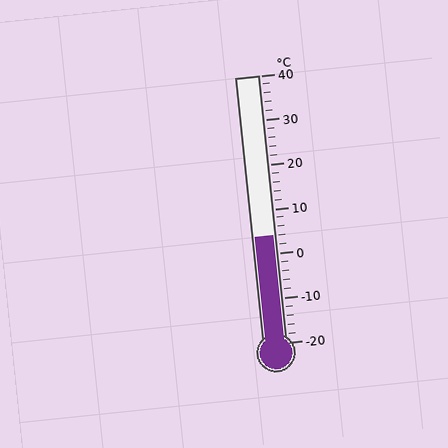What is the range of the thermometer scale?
The thermometer scale ranges from -20°C to 40°C.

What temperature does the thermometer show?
The thermometer shows approximately 4°C.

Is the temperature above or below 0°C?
The temperature is above 0°C.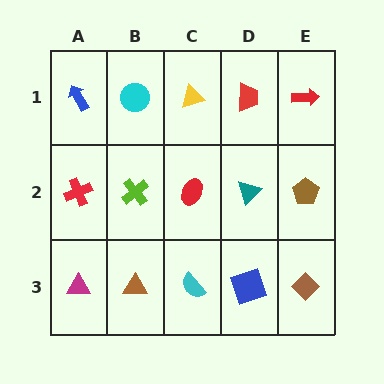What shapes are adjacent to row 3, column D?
A teal triangle (row 2, column D), a cyan semicircle (row 3, column C), a brown diamond (row 3, column E).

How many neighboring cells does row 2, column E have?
3.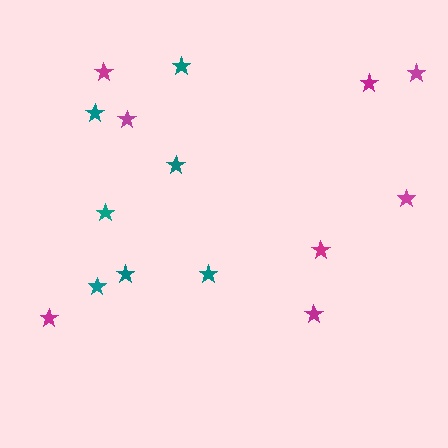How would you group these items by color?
There are 2 groups: one group of teal stars (7) and one group of magenta stars (8).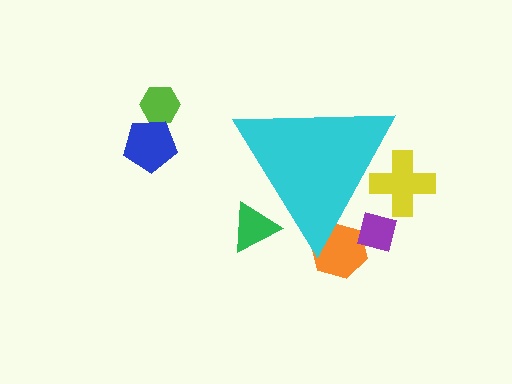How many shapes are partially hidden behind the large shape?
4 shapes are partially hidden.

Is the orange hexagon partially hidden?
Yes, the orange hexagon is partially hidden behind the cyan triangle.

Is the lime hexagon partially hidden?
No, the lime hexagon is fully visible.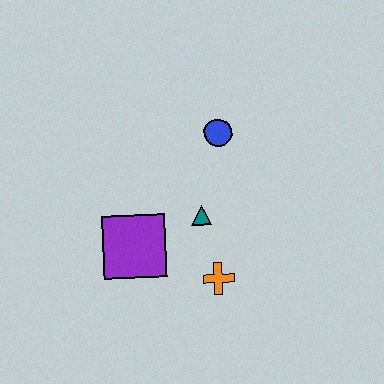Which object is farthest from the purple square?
The blue circle is farthest from the purple square.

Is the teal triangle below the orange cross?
No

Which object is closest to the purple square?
The teal triangle is closest to the purple square.